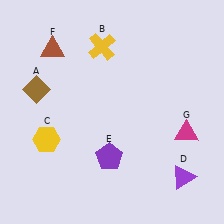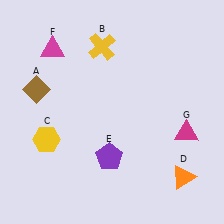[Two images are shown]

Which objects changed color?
D changed from purple to orange. F changed from brown to magenta.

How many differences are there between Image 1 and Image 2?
There are 2 differences between the two images.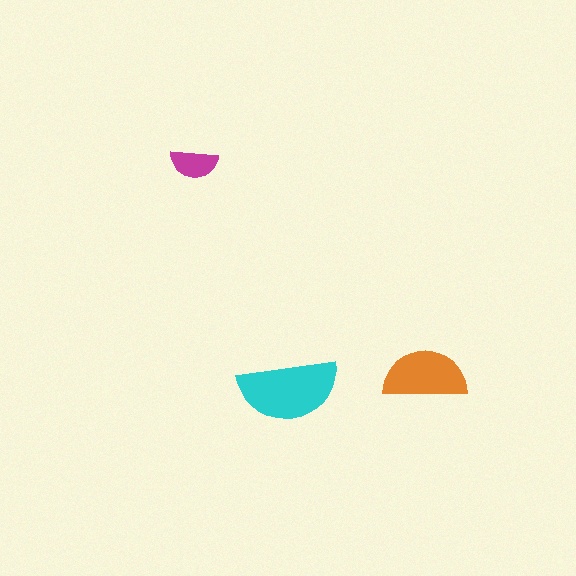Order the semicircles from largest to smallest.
the cyan one, the orange one, the magenta one.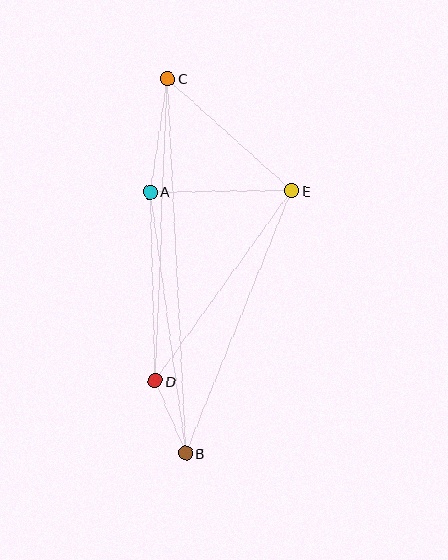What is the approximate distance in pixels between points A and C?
The distance between A and C is approximately 114 pixels.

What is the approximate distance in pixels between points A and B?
The distance between A and B is approximately 264 pixels.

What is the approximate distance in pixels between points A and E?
The distance between A and E is approximately 142 pixels.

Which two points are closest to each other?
Points B and D are closest to each other.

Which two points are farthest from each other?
Points B and C are farthest from each other.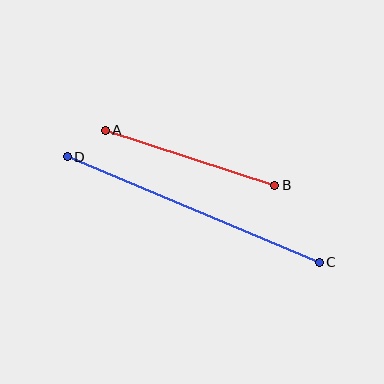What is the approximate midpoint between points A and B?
The midpoint is at approximately (190, 158) pixels.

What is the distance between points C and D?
The distance is approximately 273 pixels.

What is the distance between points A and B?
The distance is approximately 178 pixels.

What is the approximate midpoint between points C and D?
The midpoint is at approximately (193, 210) pixels.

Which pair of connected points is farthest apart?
Points C and D are farthest apart.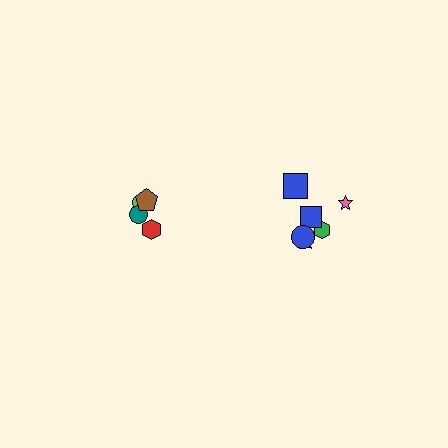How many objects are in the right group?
There are 6 objects.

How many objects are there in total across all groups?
There are 10 objects.